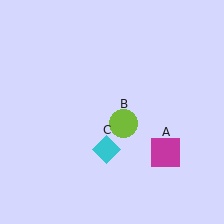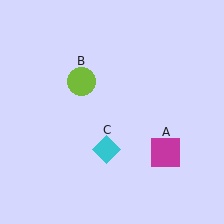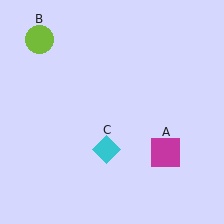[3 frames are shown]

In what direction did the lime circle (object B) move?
The lime circle (object B) moved up and to the left.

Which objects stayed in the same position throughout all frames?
Magenta square (object A) and cyan diamond (object C) remained stationary.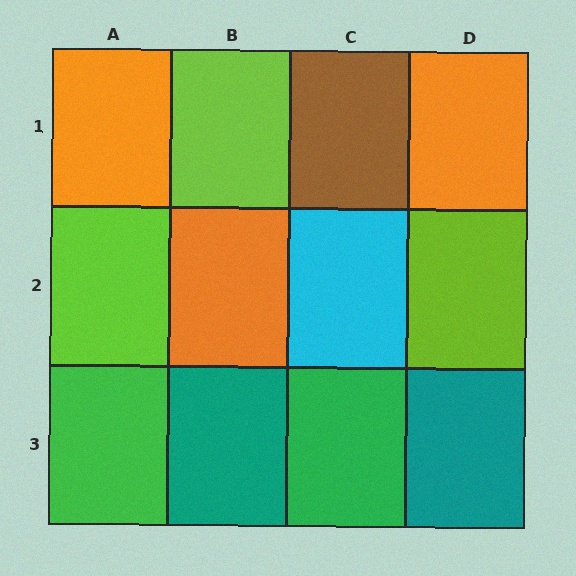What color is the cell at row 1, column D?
Orange.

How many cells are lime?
3 cells are lime.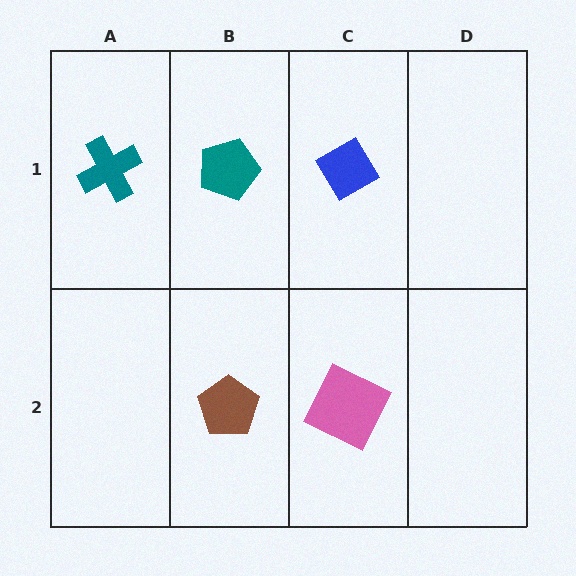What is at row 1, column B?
A teal pentagon.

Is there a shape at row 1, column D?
No, that cell is empty.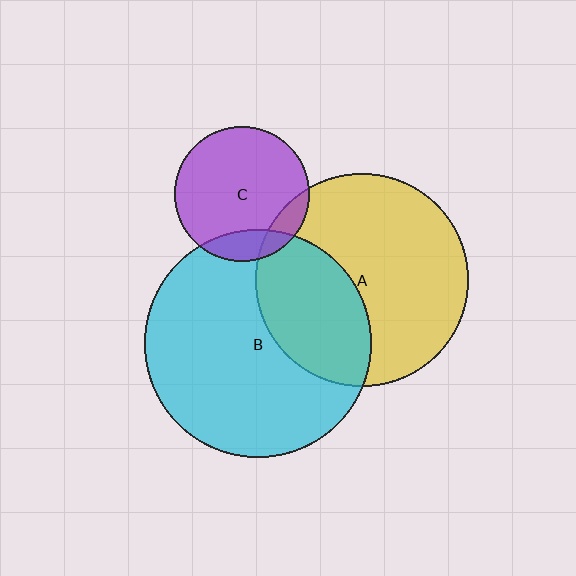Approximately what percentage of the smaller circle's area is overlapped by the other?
Approximately 15%.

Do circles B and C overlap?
Yes.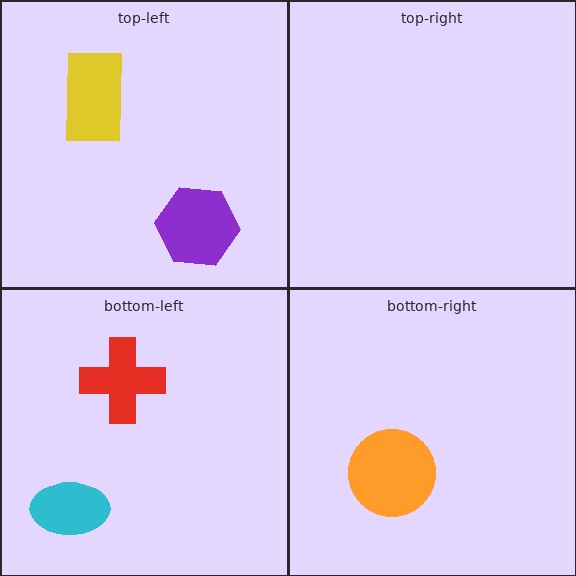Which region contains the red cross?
The bottom-left region.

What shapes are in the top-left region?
The yellow rectangle, the purple hexagon.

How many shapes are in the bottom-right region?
1.